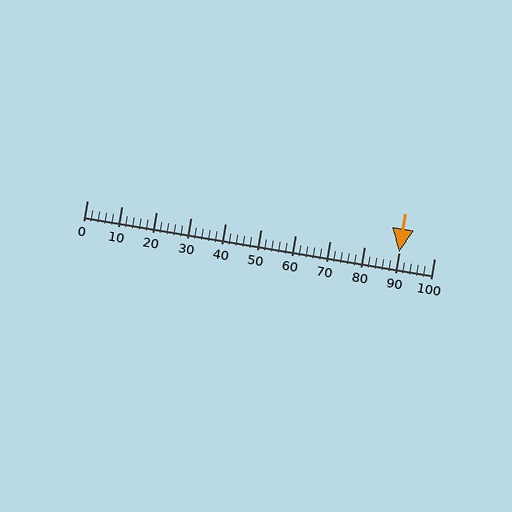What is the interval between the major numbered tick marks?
The major tick marks are spaced 10 units apart.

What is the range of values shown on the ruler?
The ruler shows values from 0 to 100.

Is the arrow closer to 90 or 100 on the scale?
The arrow is closer to 90.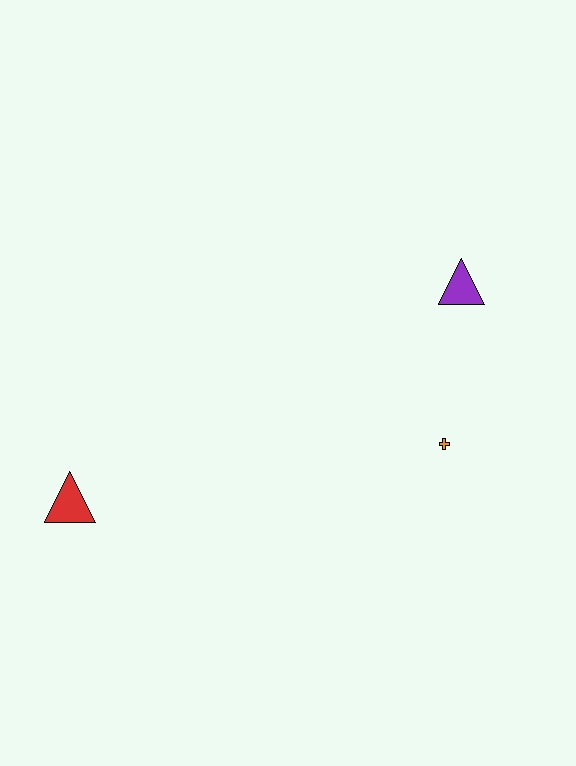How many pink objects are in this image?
There are no pink objects.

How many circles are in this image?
There are no circles.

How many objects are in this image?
There are 3 objects.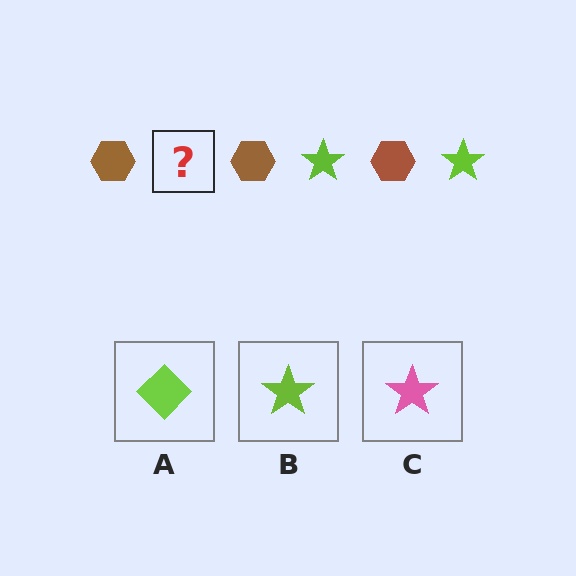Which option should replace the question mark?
Option B.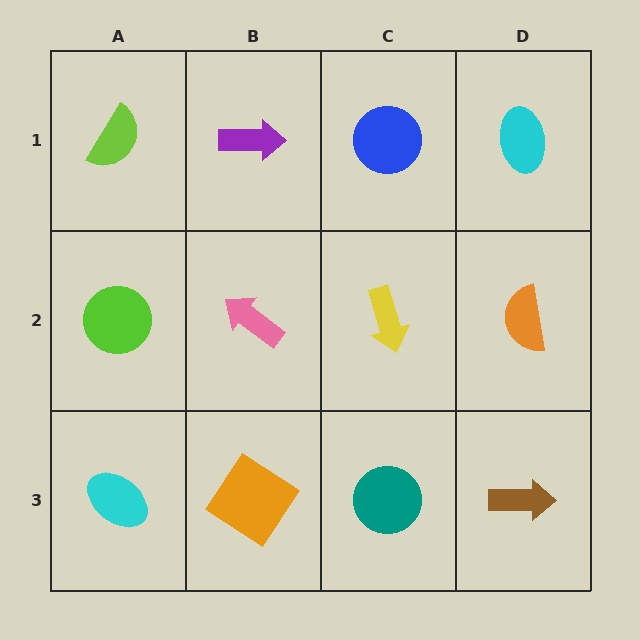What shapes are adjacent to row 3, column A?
A lime circle (row 2, column A), an orange diamond (row 3, column B).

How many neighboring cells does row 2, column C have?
4.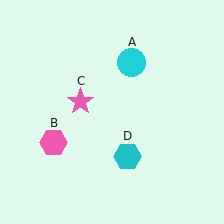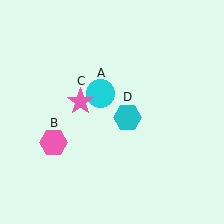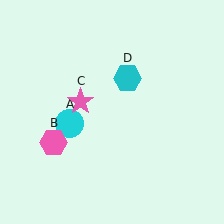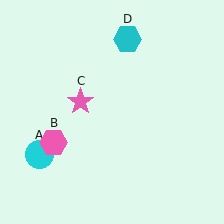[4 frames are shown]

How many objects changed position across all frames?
2 objects changed position: cyan circle (object A), cyan hexagon (object D).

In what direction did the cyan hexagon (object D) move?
The cyan hexagon (object D) moved up.